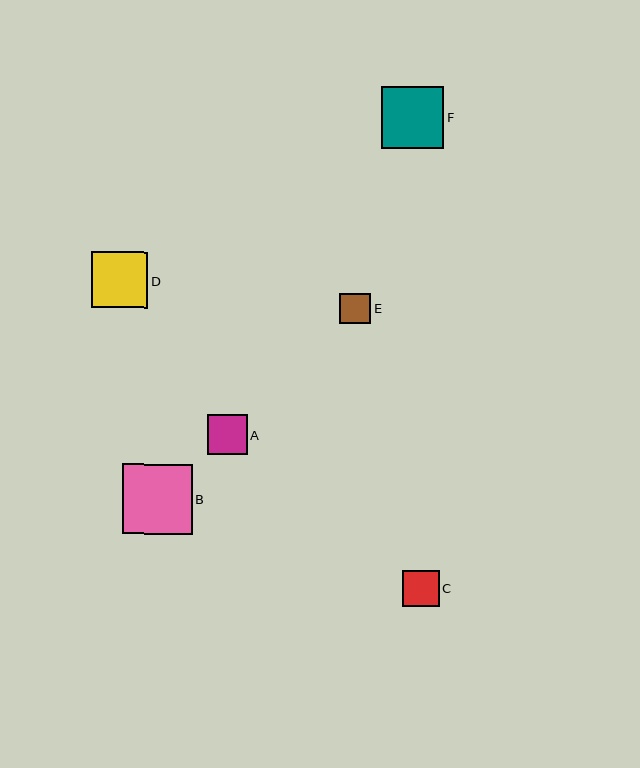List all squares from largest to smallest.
From largest to smallest: B, F, D, A, C, E.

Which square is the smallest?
Square E is the smallest with a size of approximately 31 pixels.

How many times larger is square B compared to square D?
Square B is approximately 1.2 times the size of square D.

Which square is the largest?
Square B is the largest with a size of approximately 70 pixels.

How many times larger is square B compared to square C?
Square B is approximately 1.9 times the size of square C.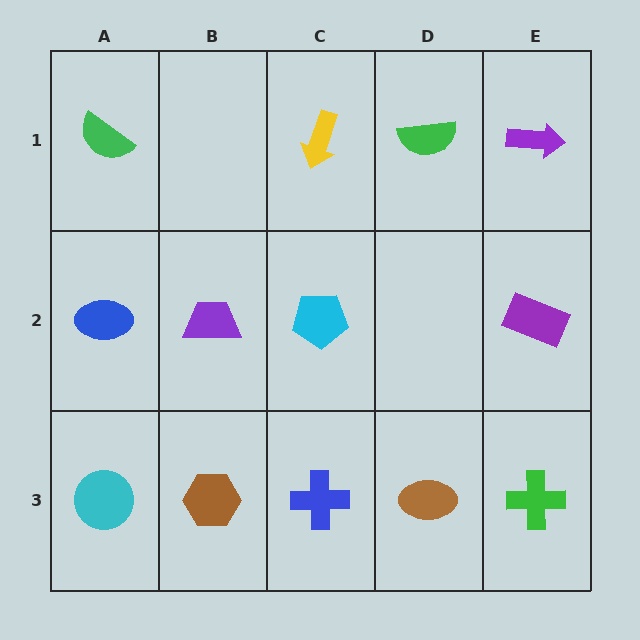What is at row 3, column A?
A cyan circle.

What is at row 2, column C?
A cyan pentagon.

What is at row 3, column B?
A brown hexagon.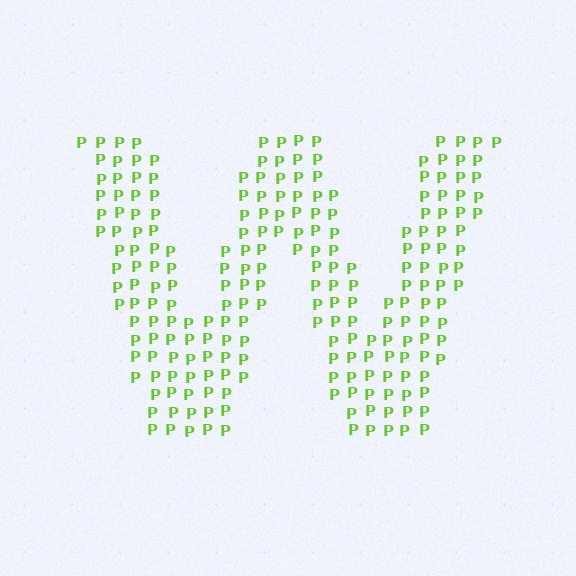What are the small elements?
The small elements are letter P's.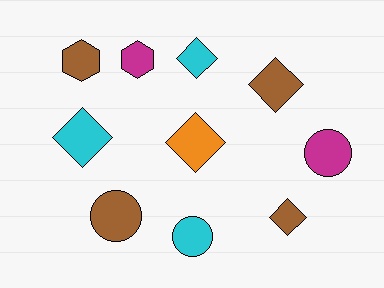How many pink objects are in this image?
There are no pink objects.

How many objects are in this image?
There are 10 objects.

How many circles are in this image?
There are 3 circles.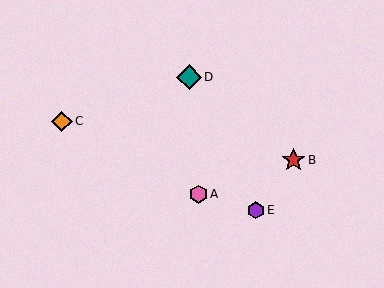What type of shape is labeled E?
Shape E is a purple hexagon.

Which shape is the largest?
The teal diamond (labeled D) is the largest.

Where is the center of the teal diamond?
The center of the teal diamond is at (189, 77).